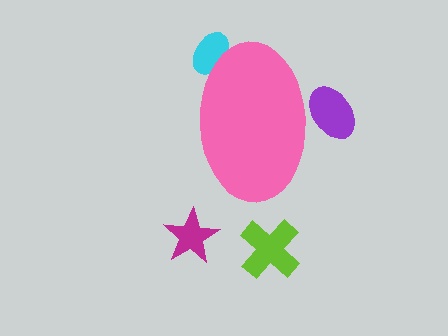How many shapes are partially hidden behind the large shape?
2 shapes are partially hidden.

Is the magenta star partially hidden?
No, the magenta star is fully visible.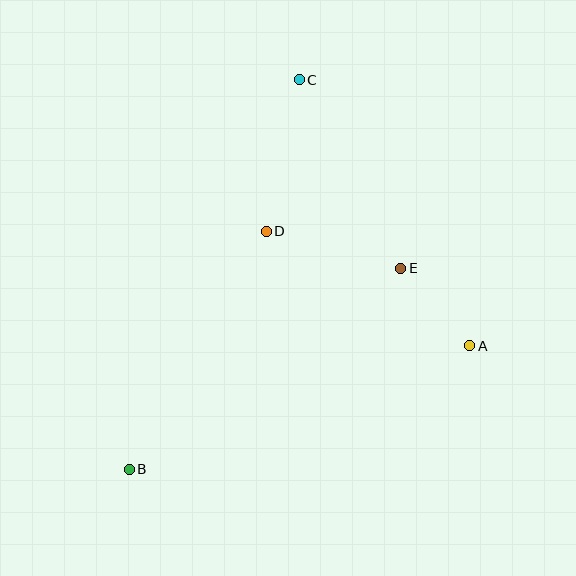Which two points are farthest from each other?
Points B and C are farthest from each other.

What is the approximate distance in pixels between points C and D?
The distance between C and D is approximately 155 pixels.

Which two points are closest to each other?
Points A and E are closest to each other.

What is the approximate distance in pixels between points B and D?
The distance between B and D is approximately 275 pixels.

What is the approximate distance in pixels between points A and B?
The distance between A and B is approximately 362 pixels.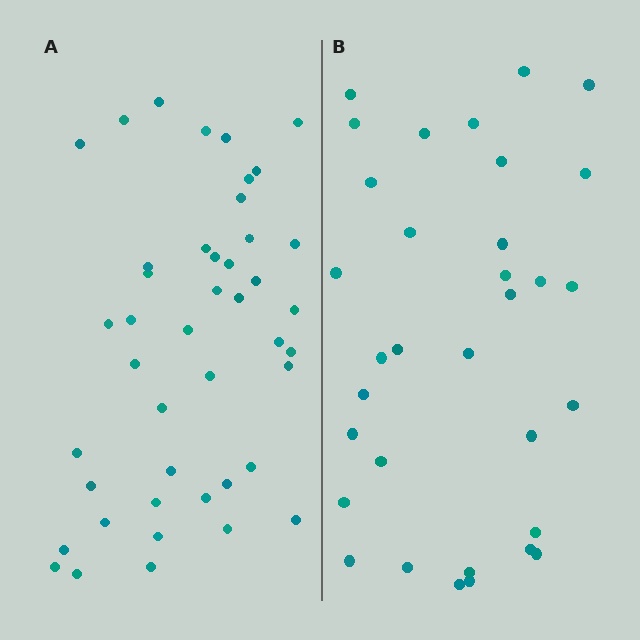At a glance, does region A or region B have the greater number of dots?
Region A (the left region) has more dots.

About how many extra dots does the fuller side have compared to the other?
Region A has roughly 12 or so more dots than region B.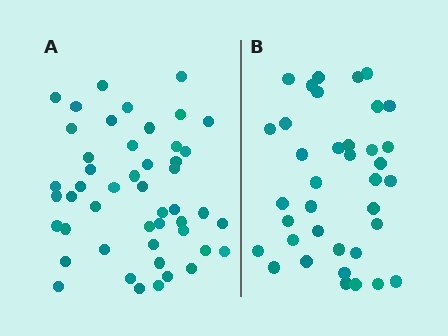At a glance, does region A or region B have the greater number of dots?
Region A (the left region) has more dots.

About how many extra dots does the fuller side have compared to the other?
Region A has roughly 12 or so more dots than region B.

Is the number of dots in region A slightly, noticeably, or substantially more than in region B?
Region A has noticeably more, but not dramatically so. The ratio is roughly 1.3 to 1.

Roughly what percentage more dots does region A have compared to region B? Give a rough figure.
About 30% more.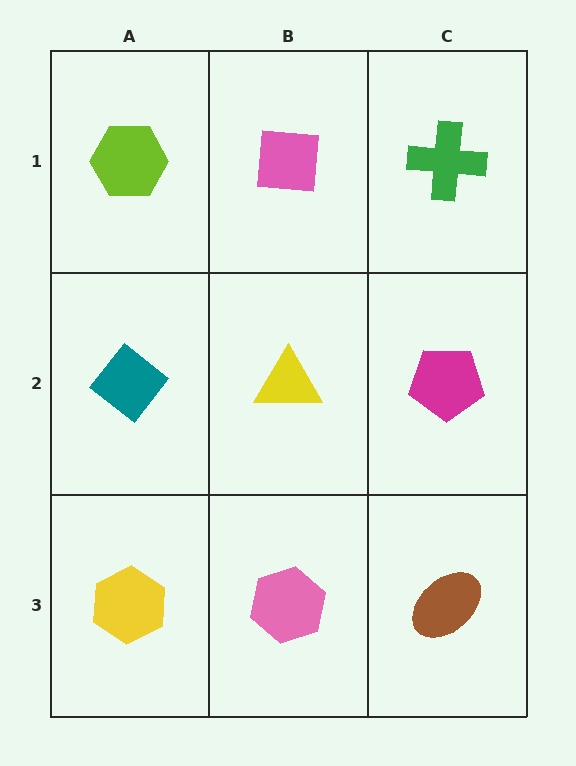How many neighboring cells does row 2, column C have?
3.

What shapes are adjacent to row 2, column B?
A pink square (row 1, column B), a pink hexagon (row 3, column B), a teal diamond (row 2, column A), a magenta pentagon (row 2, column C).